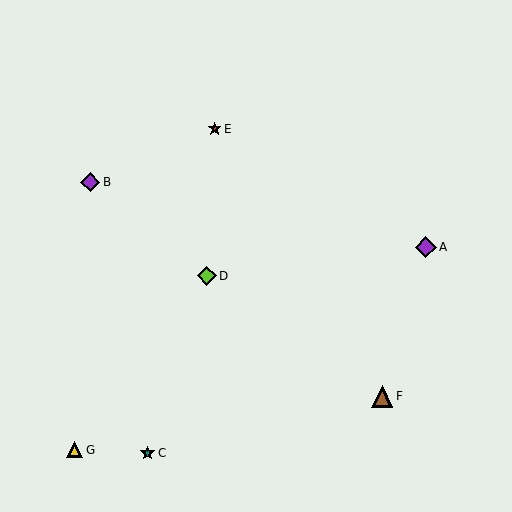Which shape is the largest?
The brown triangle (labeled F) is the largest.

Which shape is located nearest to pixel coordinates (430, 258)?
The purple diamond (labeled A) at (426, 247) is nearest to that location.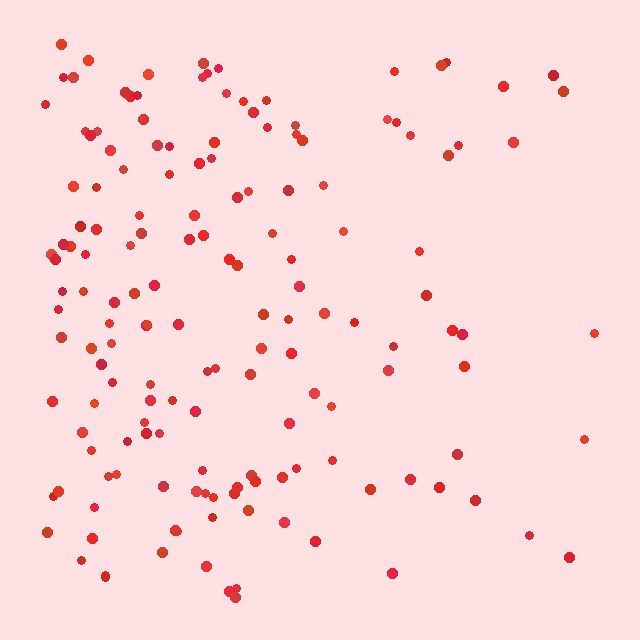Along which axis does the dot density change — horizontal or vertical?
Horizontal.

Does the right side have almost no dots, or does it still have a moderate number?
Still a moderate number, just noticeably fewer than the left.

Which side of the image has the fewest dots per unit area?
The right.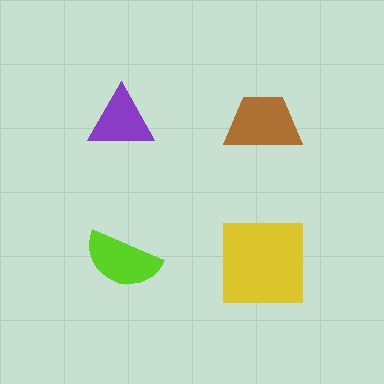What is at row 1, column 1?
A purple triangle.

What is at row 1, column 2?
A brown trapezoid.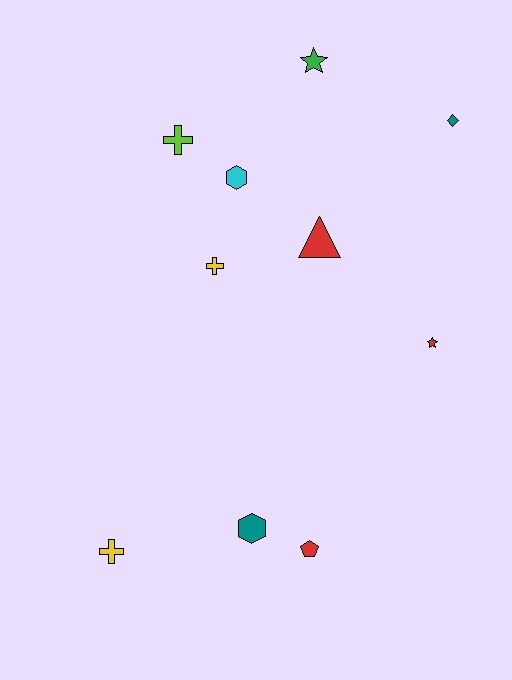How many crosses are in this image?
There are 3 crosses.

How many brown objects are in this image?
There are no brown objects.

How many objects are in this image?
There are 10 objects.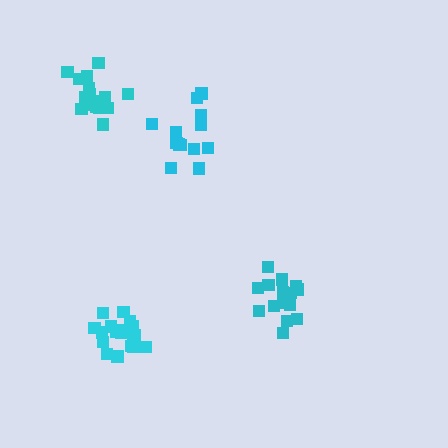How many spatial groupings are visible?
There are 4 spatial groupings.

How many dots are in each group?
Group 1: 19 dots, Group 2: 16 dots, Group 3: 14 dots, Group 4: 18 dots (67 total).